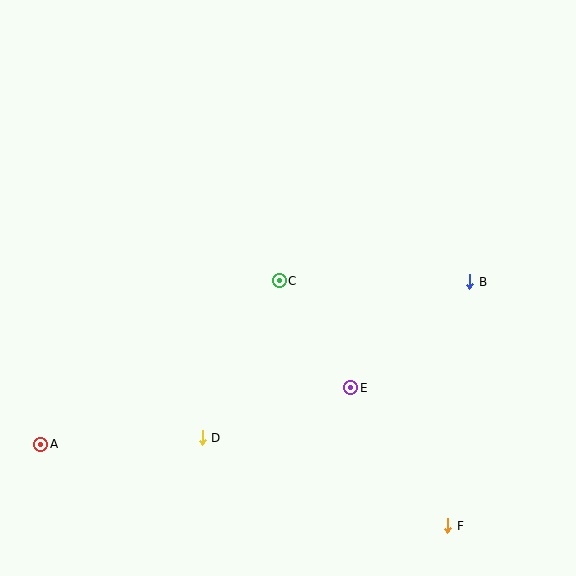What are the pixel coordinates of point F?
Point F is at (448, 526).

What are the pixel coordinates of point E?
Point E is at (351, 388).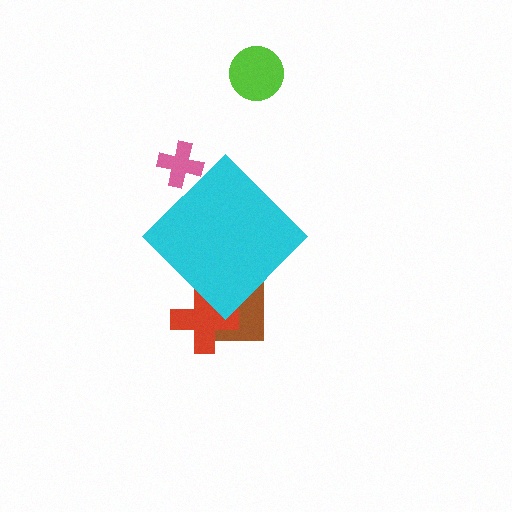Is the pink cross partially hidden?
Yes, the pink cross is partially hidden behind the cyan diamond.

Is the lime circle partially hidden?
No, the lime circle is fully visible.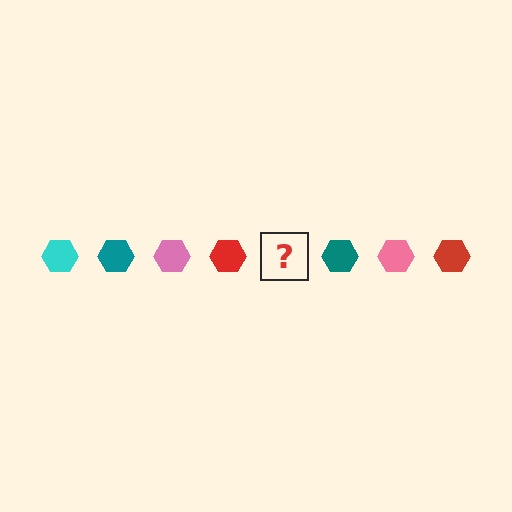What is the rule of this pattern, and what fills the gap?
The rule is that the pattern cycles through cyan, teal, pink, red hexagons. The gap should be filled with a cyan hexagon.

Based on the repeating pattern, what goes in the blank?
The blank should be a cyan hexagon.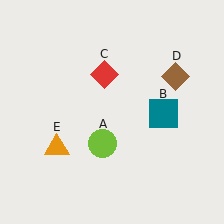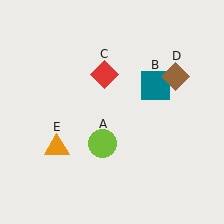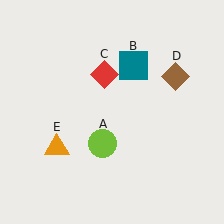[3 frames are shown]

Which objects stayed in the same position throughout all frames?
Lime circle (object A) and red diamond (object C) and brown diamond (object D) and orange triangle (object E) remained stationary.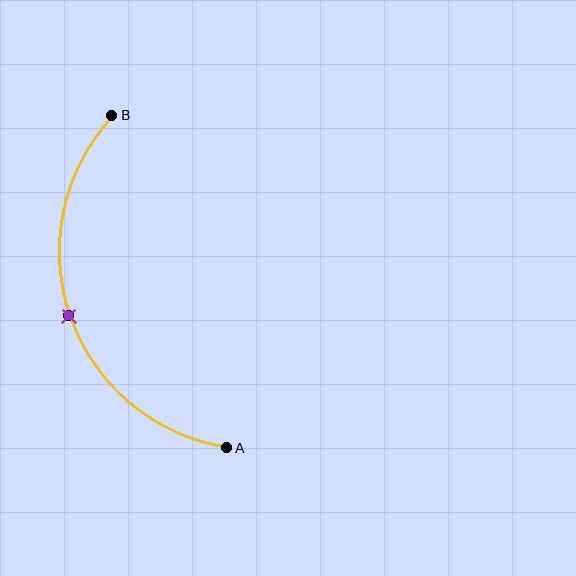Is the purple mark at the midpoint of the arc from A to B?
Yes. The purple mark lies on the arc at equal arc-length from both A and B — it is the arc midpoint.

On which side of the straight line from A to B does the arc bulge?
The arc bulges to the left of the straight line connecting A and B.